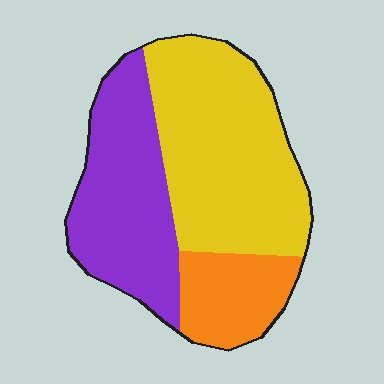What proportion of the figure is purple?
Purple covers about 35% of the figure.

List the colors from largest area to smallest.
From largest to smallest: yellow, purple, orange.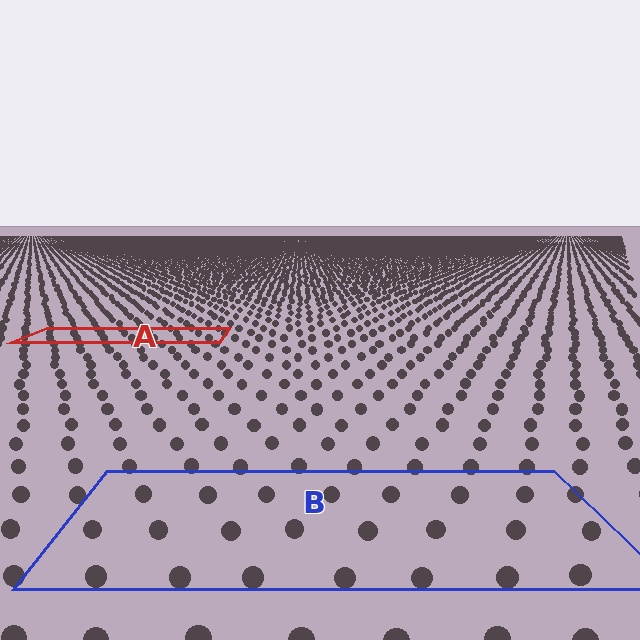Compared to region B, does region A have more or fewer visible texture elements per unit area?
Region A has more texture elements per unit area — they are packed more densely because it is farther away.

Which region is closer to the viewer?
Region B is closer. The texture elements there are larger and more spread out.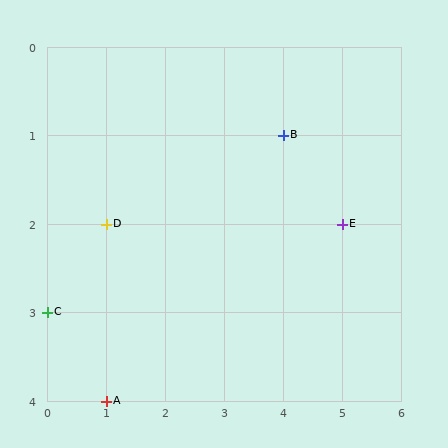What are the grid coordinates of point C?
Point C is at grid coordinates (0, 3).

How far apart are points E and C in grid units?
Points E and C are 5 columns and 1 row apart (about 5.1 grid units diagonally).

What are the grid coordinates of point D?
Point D is at grid coordinates (1, 2).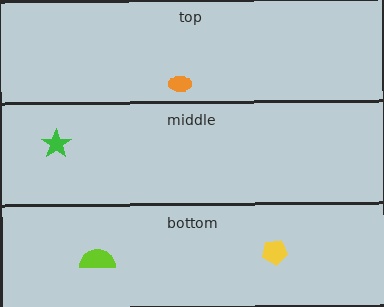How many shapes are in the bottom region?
2.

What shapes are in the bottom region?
The yellow pentagon, the lime semicircle.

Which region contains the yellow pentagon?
The bottom region.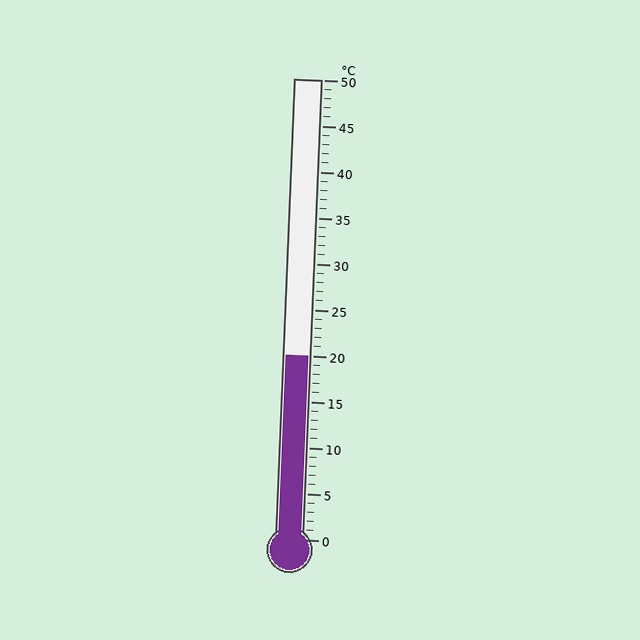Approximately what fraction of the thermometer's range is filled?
The thermometer is filled to approximately 40% of its range.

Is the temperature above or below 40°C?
The temperature is below 40°C.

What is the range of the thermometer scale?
The thermometer scale ranges from 0°C to 50°C.